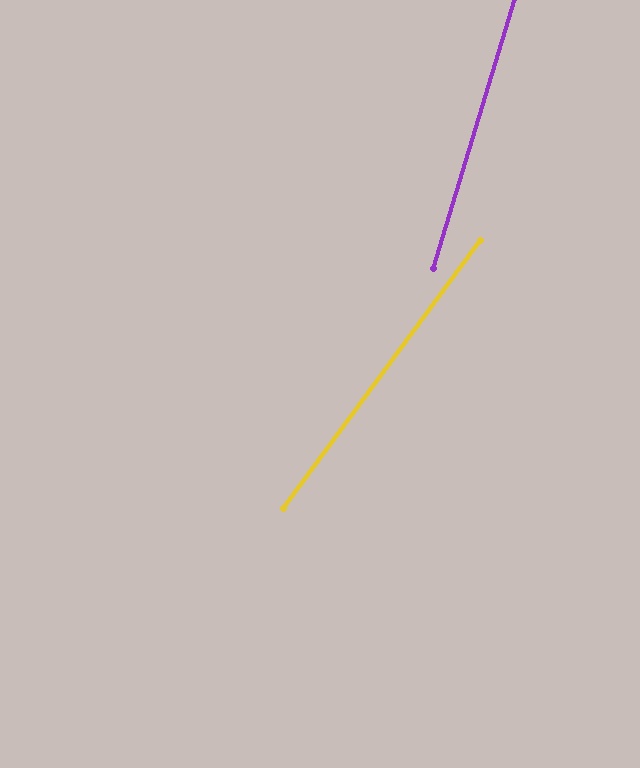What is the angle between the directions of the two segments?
Approximately 20 degrees.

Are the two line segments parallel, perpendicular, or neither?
Neither parallel nor perpendicular — they differ by about 20°.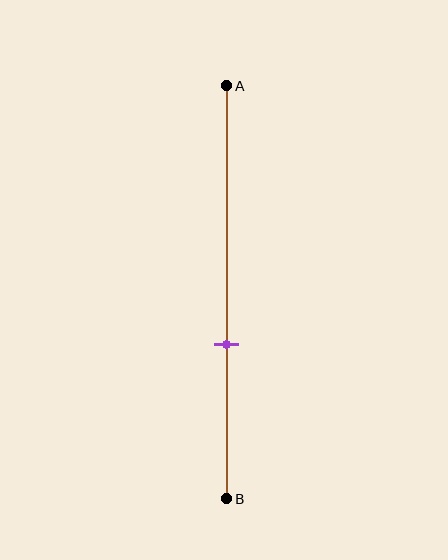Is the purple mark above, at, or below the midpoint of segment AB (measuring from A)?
The purple mark is below the midpoint of segment AB.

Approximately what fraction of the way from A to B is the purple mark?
The purple mark is approximately 65% of the way from A to B.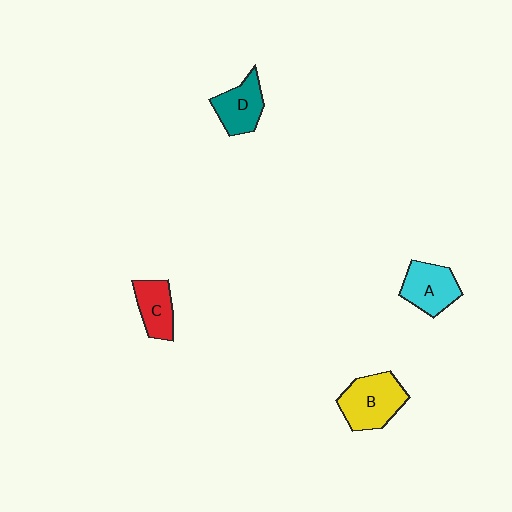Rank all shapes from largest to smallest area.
From largest to smallest: B (yellow), A (cyan), D (teal), C (red).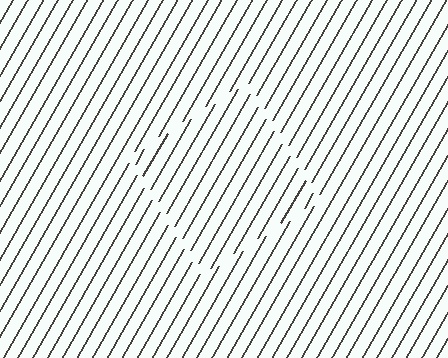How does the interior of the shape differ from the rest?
The interior of the shape contains the same grating, shifted by half a period — the contour is defined by the phase discontinuity where line-ends from the inner and outer gratings abut.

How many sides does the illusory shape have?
4 sides — the line-ends trace a square.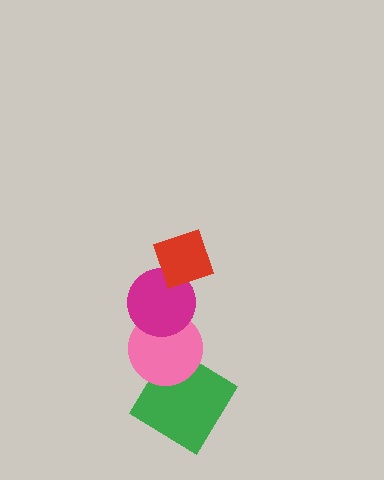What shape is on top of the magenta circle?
The red diamond is on top of the magenta circle.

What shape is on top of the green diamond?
The pink circle is on top of the green diamond.